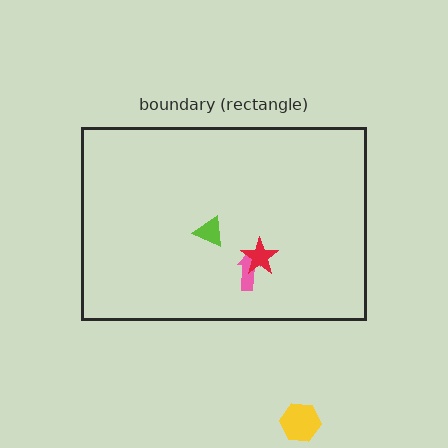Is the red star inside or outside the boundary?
Inside.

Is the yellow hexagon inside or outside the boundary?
Outside.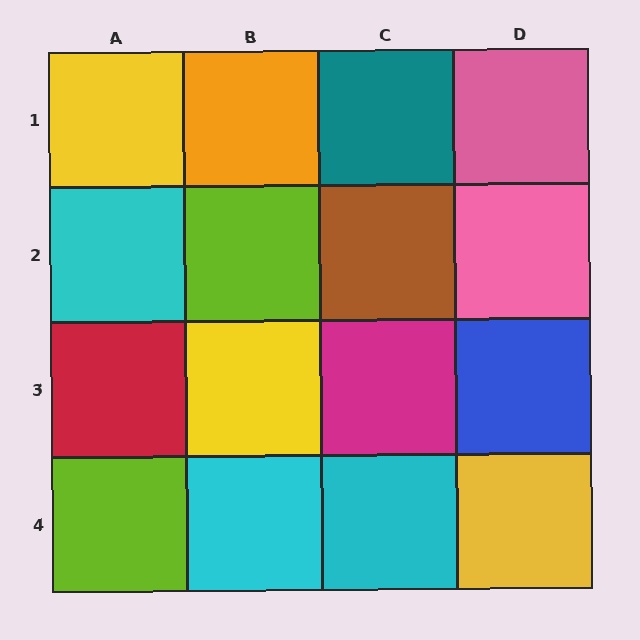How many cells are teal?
1 cell is teal.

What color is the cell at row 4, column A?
Lime.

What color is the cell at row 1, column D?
Pink.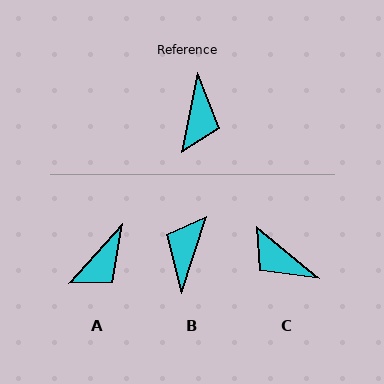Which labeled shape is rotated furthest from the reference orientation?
B, about 173 degrees away.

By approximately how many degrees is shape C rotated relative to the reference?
Approximately 119 degrees clockwise.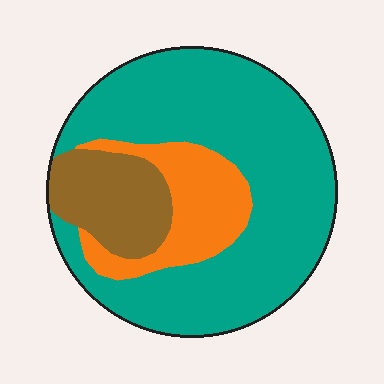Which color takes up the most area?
Teal, at roughly 65%.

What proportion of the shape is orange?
Orange takes up between a sixth and a third of the shape.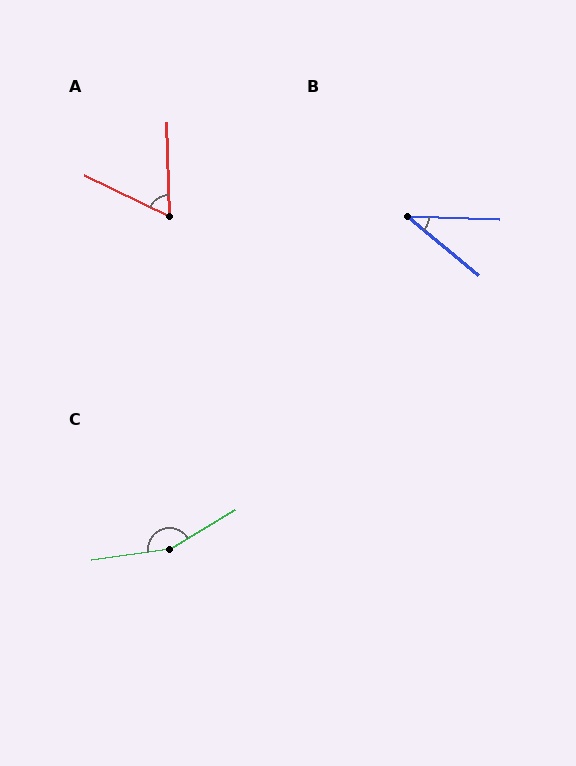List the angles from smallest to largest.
B (37°), A (63°), C (157°).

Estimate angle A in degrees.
Approximately 63 degrees.